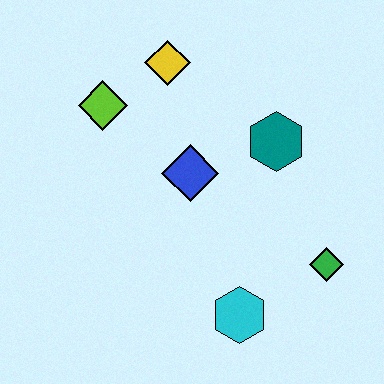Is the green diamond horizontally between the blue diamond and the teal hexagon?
No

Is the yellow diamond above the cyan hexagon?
Yes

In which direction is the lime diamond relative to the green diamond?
The lime diamond is to the left of the green diamond.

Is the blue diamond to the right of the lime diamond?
Yes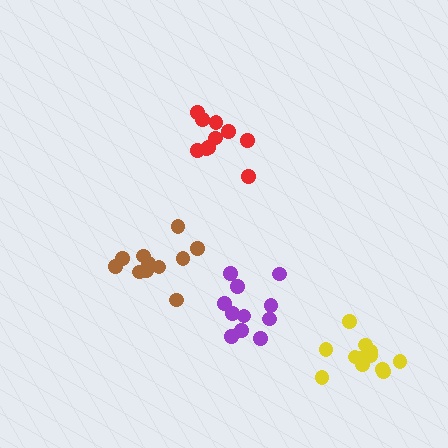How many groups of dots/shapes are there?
There are 4 groups.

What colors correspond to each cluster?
The clusters are colored: brown, purple, yellow, red.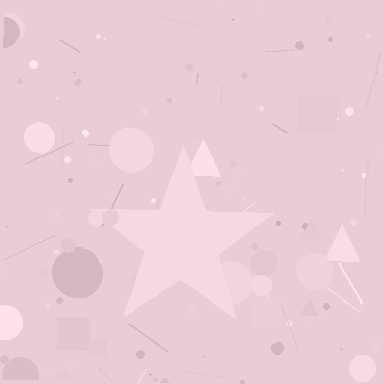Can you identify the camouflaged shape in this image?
The camouflaged shape is a star.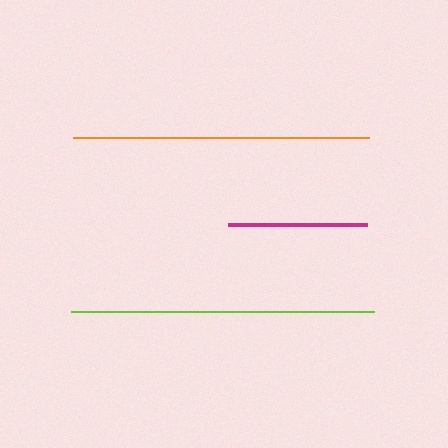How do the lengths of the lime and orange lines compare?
The lime and orange lines are approximately the same length.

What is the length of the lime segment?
The lime segment is approximately 303 pixels long.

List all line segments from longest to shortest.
From longest to shortest: lime, orange, magenta.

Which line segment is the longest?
The lime line is the longest at approximately 303 pixels.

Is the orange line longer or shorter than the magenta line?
The orange line is longer than the magenta line.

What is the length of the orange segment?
The orange segment is approximately 296 pixels long.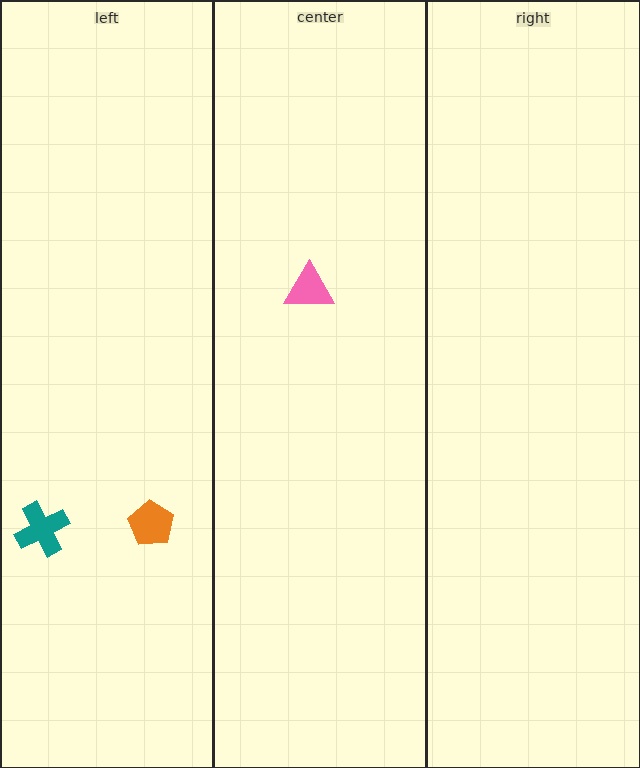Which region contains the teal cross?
The left region.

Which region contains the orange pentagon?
The left region.